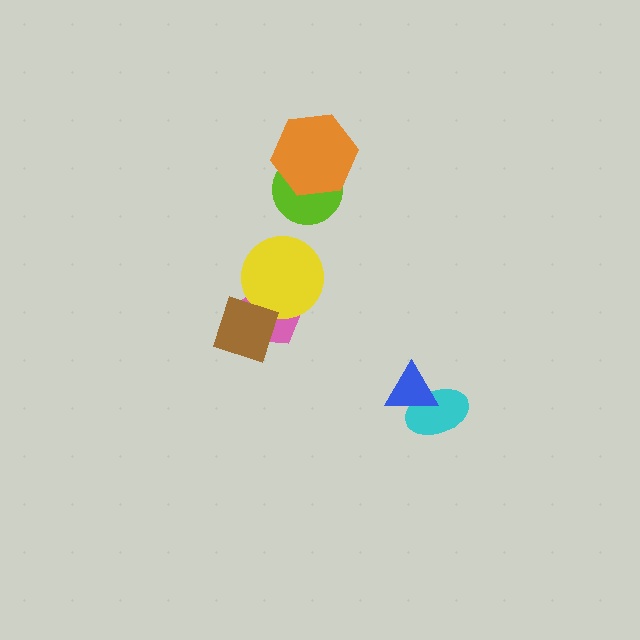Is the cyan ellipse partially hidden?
Yes, it is partially covered by another shape.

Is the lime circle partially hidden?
Yes, it is partially covered by another shape.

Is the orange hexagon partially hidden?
No, no other shape covers it.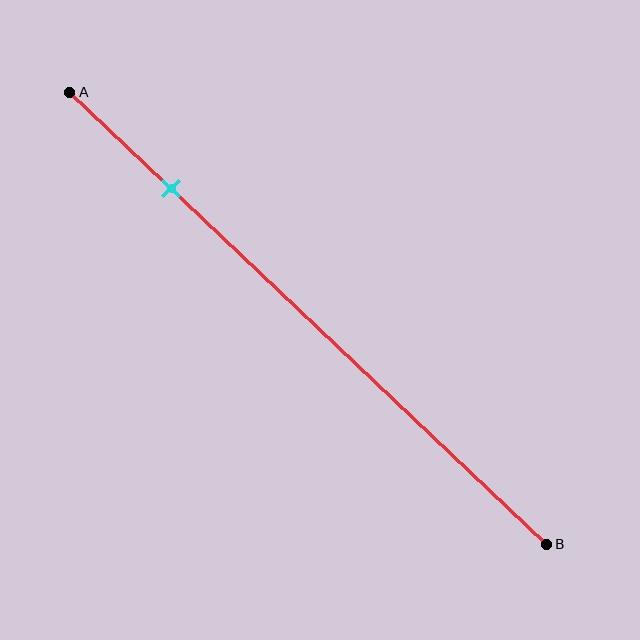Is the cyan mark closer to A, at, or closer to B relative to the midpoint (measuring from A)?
The cyan mark is closer to point A than the midpoint of segment AB.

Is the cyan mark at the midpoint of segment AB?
No, the mark is at about 20% from A, not at the 50% midpoint.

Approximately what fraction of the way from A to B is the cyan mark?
The cyan mark is approximately 20% of the way from A to B.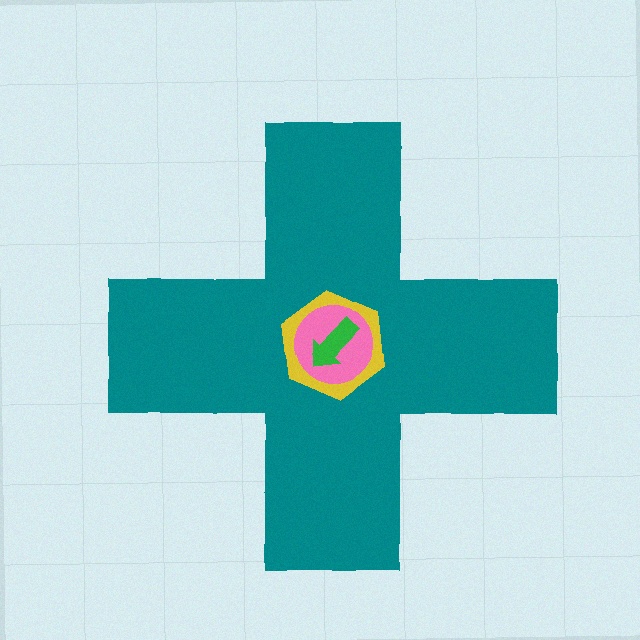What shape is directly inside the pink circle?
The green arrow.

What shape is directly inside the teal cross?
The yellow hexagon.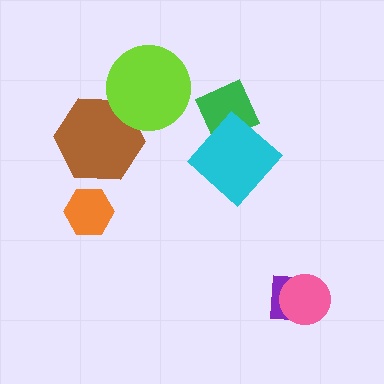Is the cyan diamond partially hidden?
No, no other shape covers it.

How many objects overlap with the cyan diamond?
1 object overlaps with the cyan diamond.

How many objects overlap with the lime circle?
1 object overlaps with the lime circle.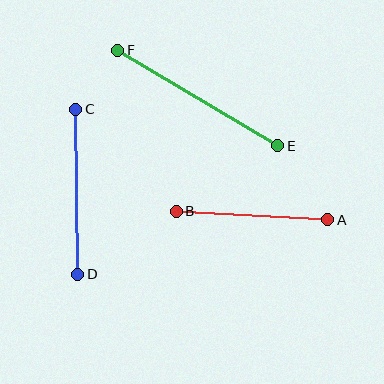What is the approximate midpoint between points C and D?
The midpoint is at approximately (77, 192) pixels.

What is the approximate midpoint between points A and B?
The midpoint is at approximately (252, 216) pixels.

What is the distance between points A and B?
The distance is approximately 152 pixels.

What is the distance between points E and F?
The distance is approximately 186 pixels.